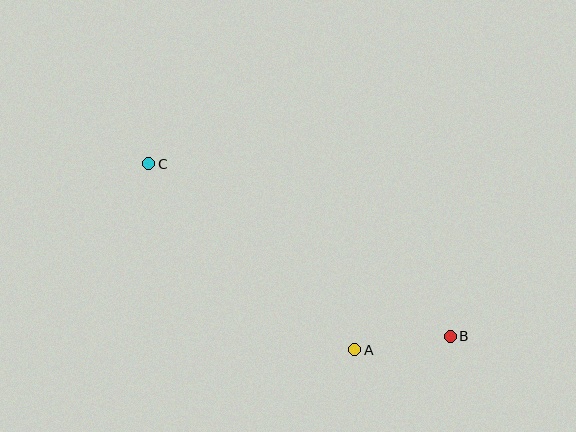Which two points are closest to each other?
Points A and B are closest to each other.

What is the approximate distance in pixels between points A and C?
The distance between A and C is approximately 277 pixels.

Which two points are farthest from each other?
Points B and C are farthest from each other.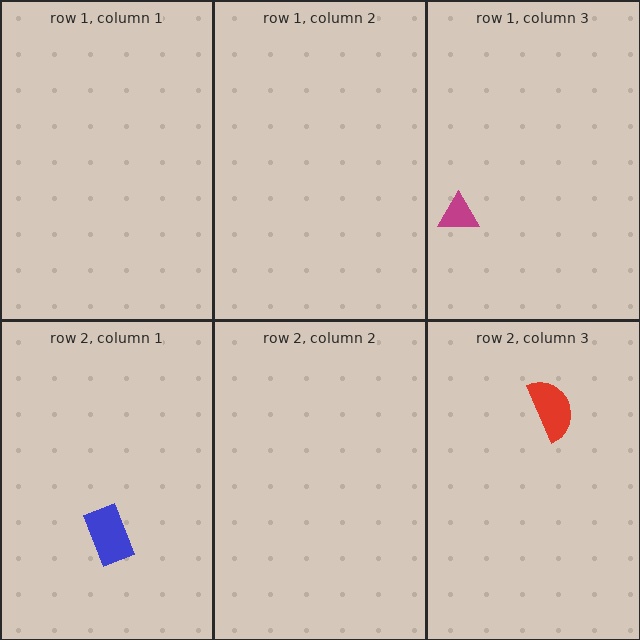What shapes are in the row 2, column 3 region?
The red semicircle.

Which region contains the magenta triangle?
The row 1, column 3 region.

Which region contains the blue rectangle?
The row 2, column 1 region.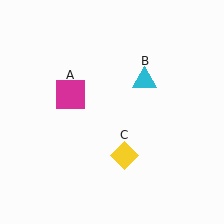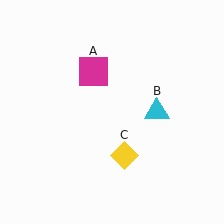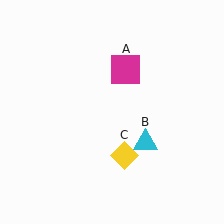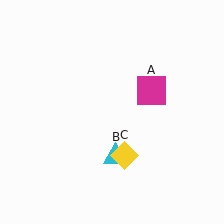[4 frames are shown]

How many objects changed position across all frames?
2 objects changed position: magenta square (object A), cyan triangle (object B).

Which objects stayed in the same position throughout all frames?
Yellow diamond (object C) remained stationary.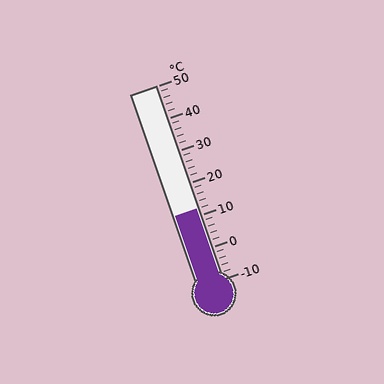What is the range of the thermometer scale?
The thermometer scale ranges from -10°C to 50°C.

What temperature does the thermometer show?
The thermometer shows approximately 12°C.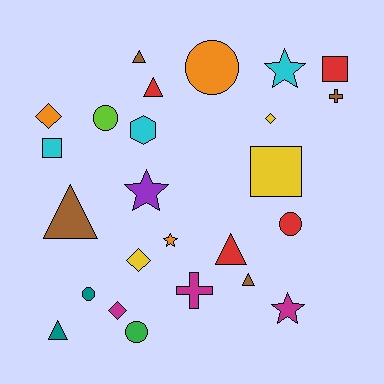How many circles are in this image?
There are 5 circles.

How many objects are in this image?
There are 25 objects.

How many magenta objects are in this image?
There are 3 magenta objects.